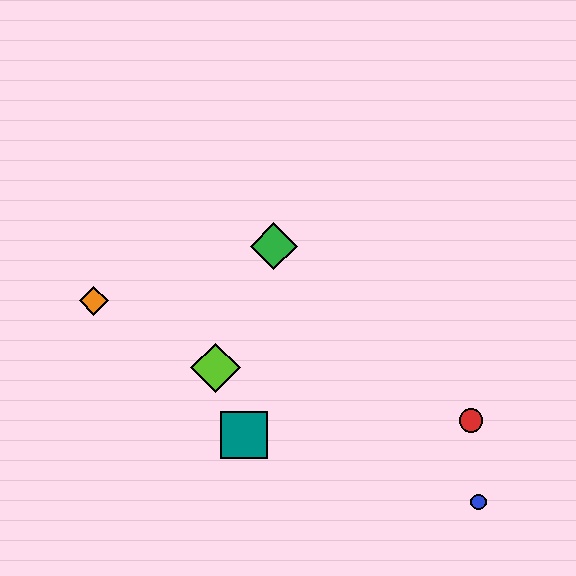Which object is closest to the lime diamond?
The teal square is closest to the lime diamond.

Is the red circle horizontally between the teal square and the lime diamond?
No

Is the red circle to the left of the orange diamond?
No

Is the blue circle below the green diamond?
Yes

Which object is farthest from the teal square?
The blue circle is farthest from the teal square.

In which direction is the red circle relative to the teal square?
The red circle is to the right of the teal square.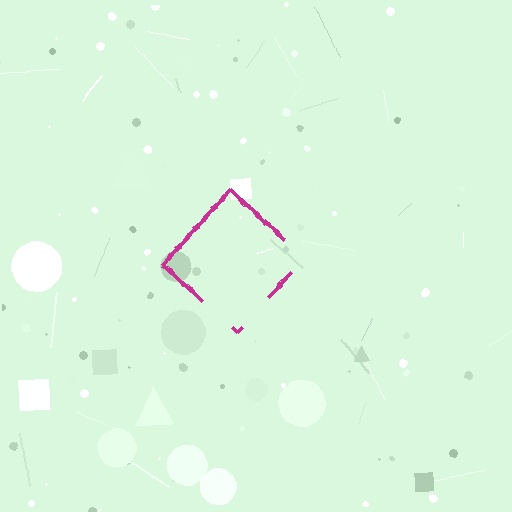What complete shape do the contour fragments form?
The contour fragments form a diamond.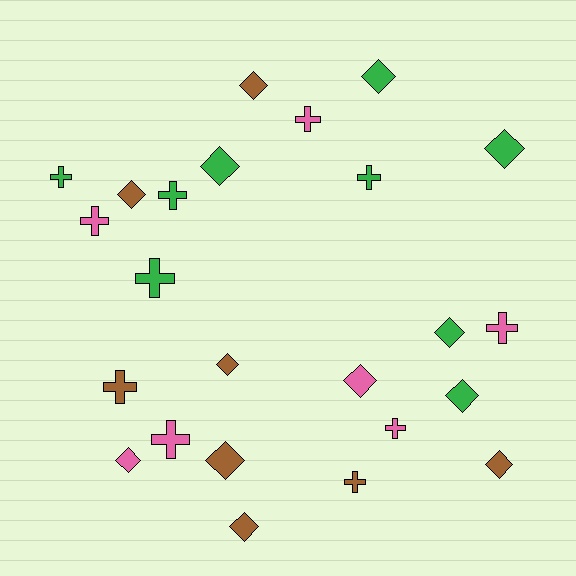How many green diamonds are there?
There are 5 green diamonds.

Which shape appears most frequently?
Diamond, with 13 objects.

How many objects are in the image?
There are 24 objects.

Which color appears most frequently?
Green, with 9 objects.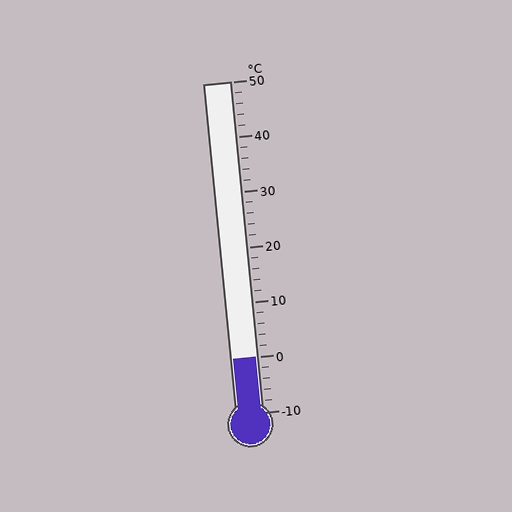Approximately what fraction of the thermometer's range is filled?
The thermometer is filled to approximately 15% of its range.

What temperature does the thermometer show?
The thermometer shows approximately 0°C.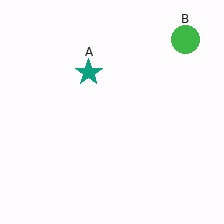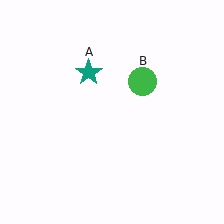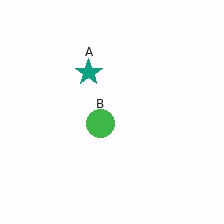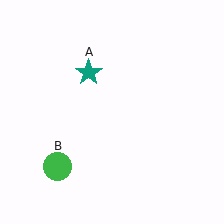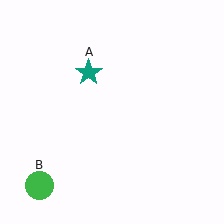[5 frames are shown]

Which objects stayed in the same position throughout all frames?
Teal star (object A) remained stationary.